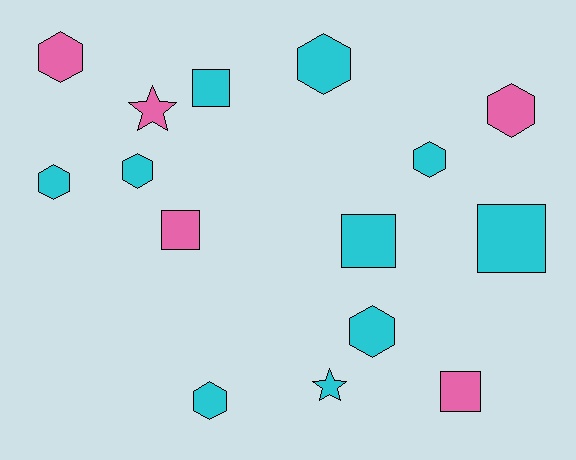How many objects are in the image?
There are 15 objects.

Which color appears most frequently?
Cyan, with 10 objects.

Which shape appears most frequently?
Hexagon, with 8 objects.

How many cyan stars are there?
There is 1 cyan star.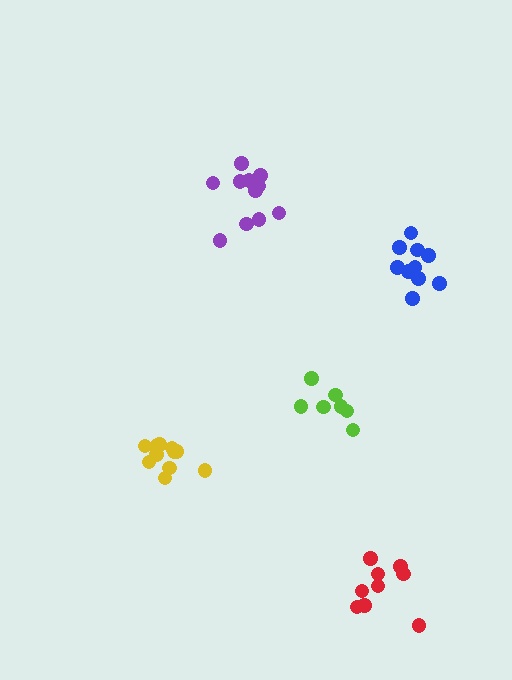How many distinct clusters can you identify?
There are 5 distinct clusters.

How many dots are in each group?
Group 1: 10 dots, Group 2: 7 dots, Group 3: 11 dots, Group 4: 9 dots, Group 5: 11 dots (48 total).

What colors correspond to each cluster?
The clusters are colored: blue, lime, purple, red, yellow.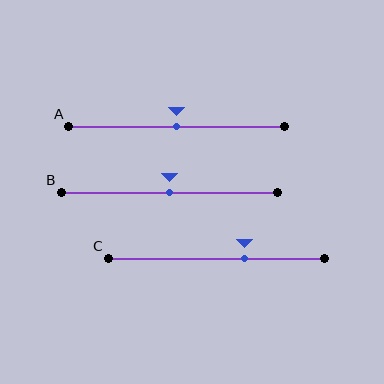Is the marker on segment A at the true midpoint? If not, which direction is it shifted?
Yes, the marker on segment A is at the true midpoint.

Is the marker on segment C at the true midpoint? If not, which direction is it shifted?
No, the marker on segment C is shifted to the right by about 13% of the segment length.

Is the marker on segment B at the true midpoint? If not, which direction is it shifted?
Yes, the marker on segment B is at the true midpoint.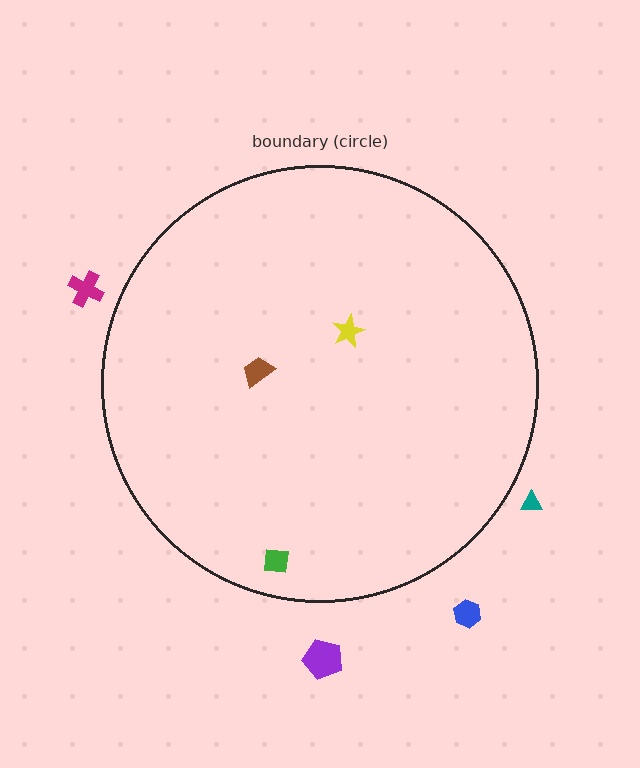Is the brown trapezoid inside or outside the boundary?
Inside.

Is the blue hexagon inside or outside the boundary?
Outside.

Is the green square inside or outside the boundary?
Inside.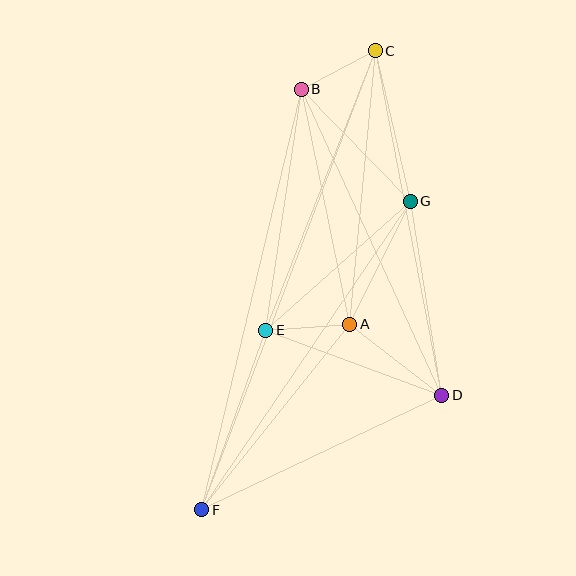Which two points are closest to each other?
Points B and C are closest to each other.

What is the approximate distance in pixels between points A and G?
The distance between A and G is approximately 137 pixels.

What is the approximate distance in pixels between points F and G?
The distance between F and G is approximately 372 pixels.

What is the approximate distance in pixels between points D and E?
The distance between D and E is approximately 187 pixels.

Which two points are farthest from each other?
Points C and F are farthest from each other.